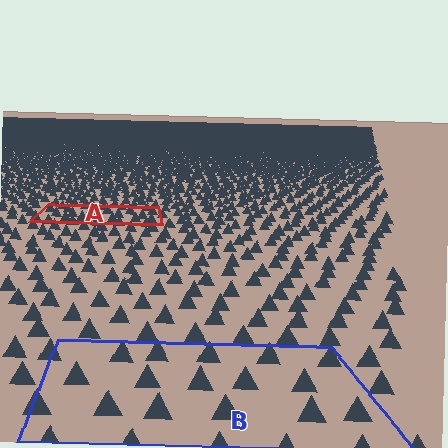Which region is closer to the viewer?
Region B is closer. The texture elements there are larger and more spread out.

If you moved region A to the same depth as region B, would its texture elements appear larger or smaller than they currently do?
They would appear larger. At a closer depth, the same texture elements are projected at a bigger on-screen size.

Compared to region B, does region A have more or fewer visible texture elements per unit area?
Region A has more texture elements per unit area — they are packed more densely because it is farther away.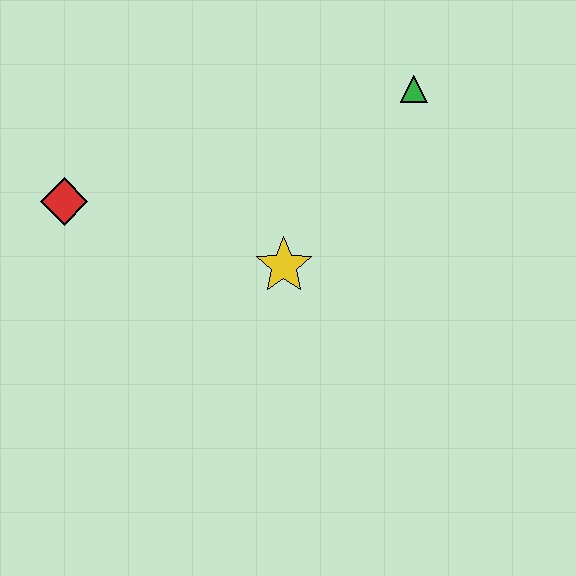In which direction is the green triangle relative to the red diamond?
The green triangle is to the right of the red diamond.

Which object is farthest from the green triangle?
The red diamond is farthest from the green triangle.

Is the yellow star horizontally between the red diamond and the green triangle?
Yes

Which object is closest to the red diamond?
The yellow star is closest to the red diamond.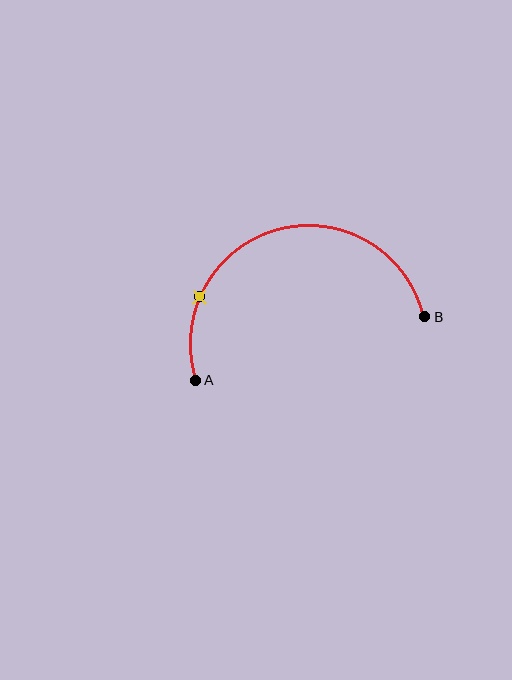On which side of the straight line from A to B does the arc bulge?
The arc bulges above the straight line connecting A and B.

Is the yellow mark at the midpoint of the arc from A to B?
No. The yellow mark lies on the arc but is closer to endpoint A. The arc midpoint would be at the point on the curve equidistant along the arc from both A and B.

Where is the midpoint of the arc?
The arc midpoint is the point on the curve farthest from the straight line joining A and B. It sits above that line.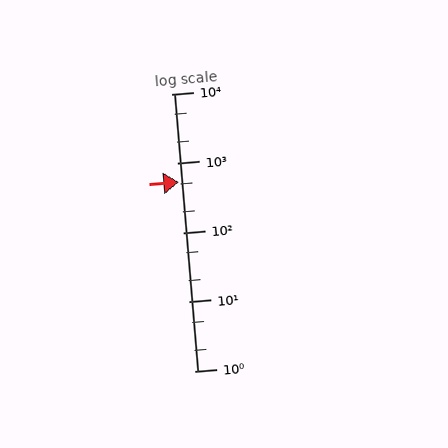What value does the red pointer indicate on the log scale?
The pointer indicates approximately 540.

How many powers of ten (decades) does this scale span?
The scale spans 4 decades, from 1 to 10000.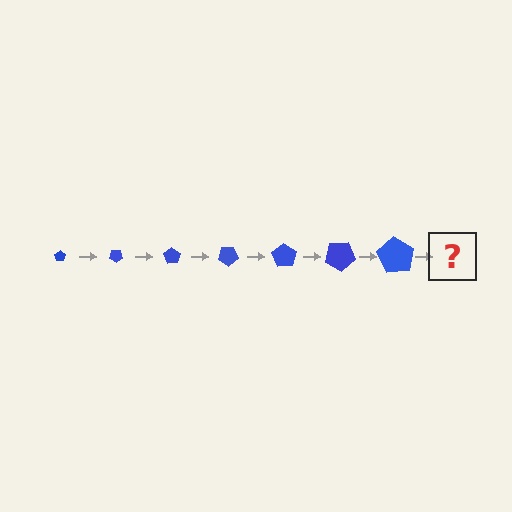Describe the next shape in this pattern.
It should be a pentagon, larger than the previous one and rotated 245 degrees from the start.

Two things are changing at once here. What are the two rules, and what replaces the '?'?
The two rules are that the pentagon grows larger each step and it rotates 35 degrees each step. The '?' should be a pentagon, larger than the previous one and rotated 245 degrees from the start.